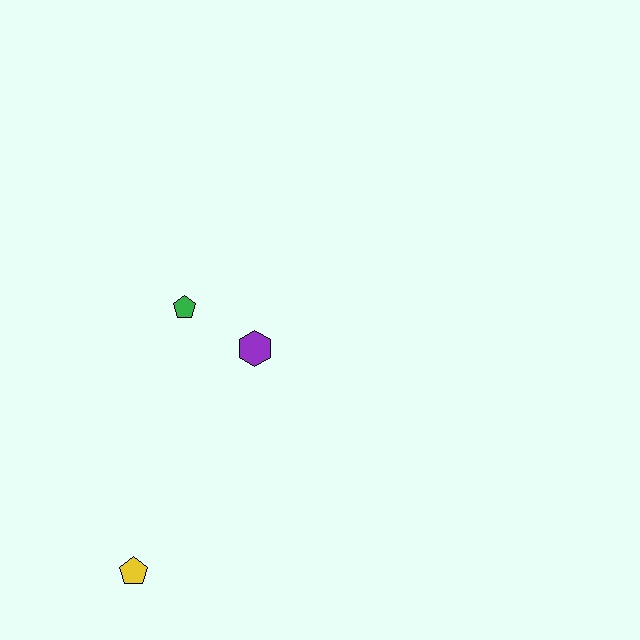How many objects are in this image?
There are 3 objects.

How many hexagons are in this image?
There is 1 hexagon.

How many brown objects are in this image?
There are no brown objects.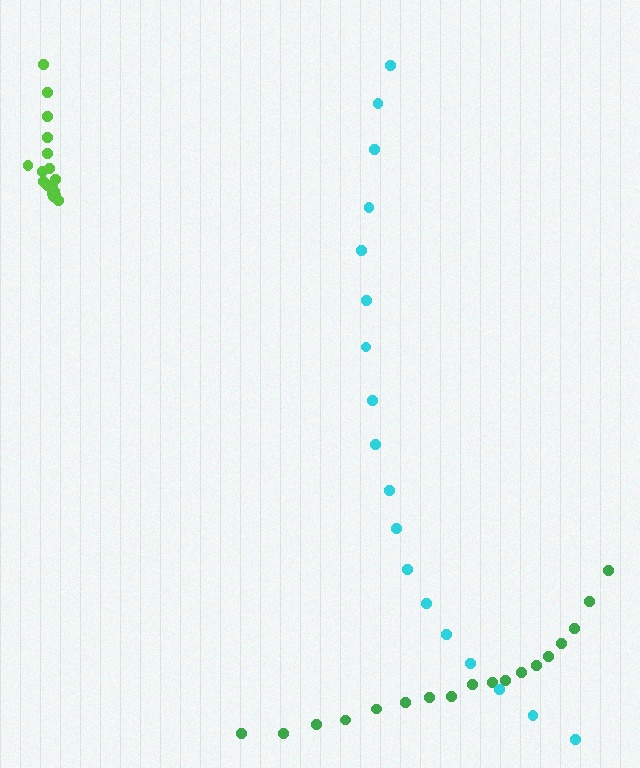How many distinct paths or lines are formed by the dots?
There are 3 distinct paths.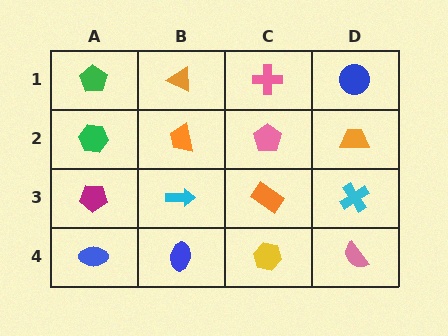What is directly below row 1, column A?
A green hexagon.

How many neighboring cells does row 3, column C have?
4.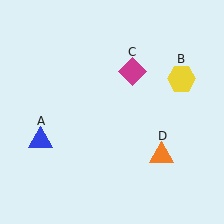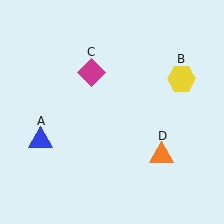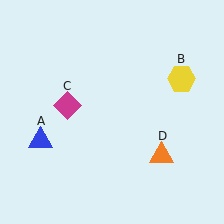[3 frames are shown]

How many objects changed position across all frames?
1 object changed position: magenta diamond (object C).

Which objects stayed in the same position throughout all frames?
Blue triangle (object A) and yellow hexagon (object B) and orange triangle (object D) remained stationary.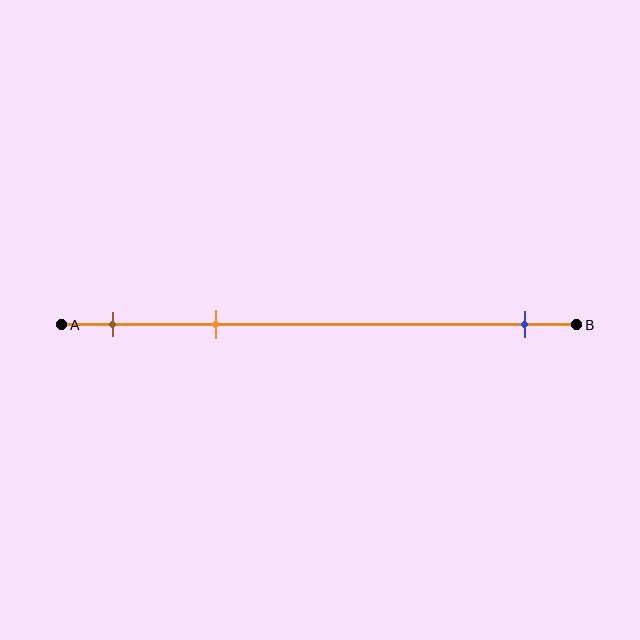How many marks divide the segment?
There are 3 marks dividing the segment.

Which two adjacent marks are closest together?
The brown and orange marks are the closest adjacent pair.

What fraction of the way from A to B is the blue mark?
The blue mark is approximately 90% (0.9) of the way from A to B.